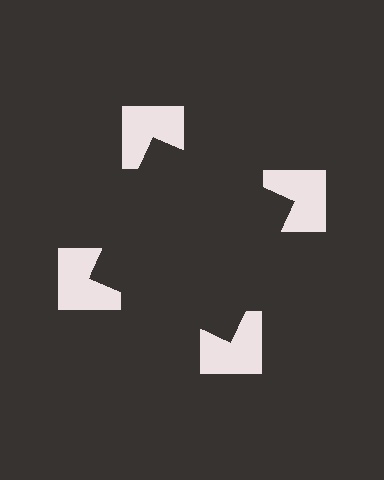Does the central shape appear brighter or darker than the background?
It typically appears slightly darker than the background, even though no actual brightness change is drawn.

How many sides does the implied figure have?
4 sides.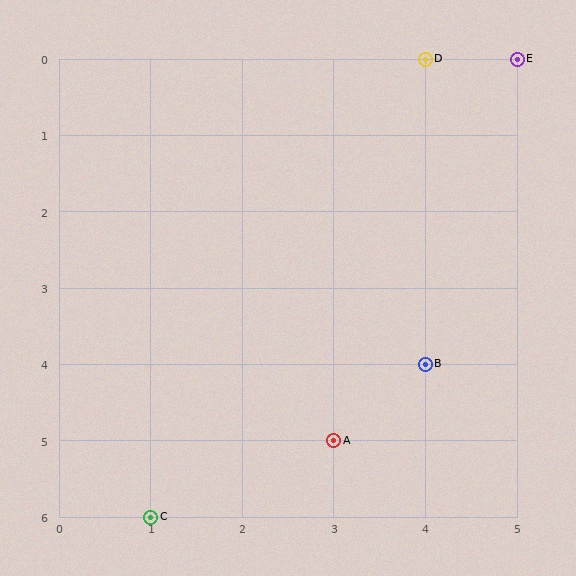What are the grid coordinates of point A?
Point A is at grid coordinates (3, 5).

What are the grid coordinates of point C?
Point C is at grid coordinates (1, 6).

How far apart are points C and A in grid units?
Points C and A are 2 columns and 1 row apart (about 2.2 grid units diagonally).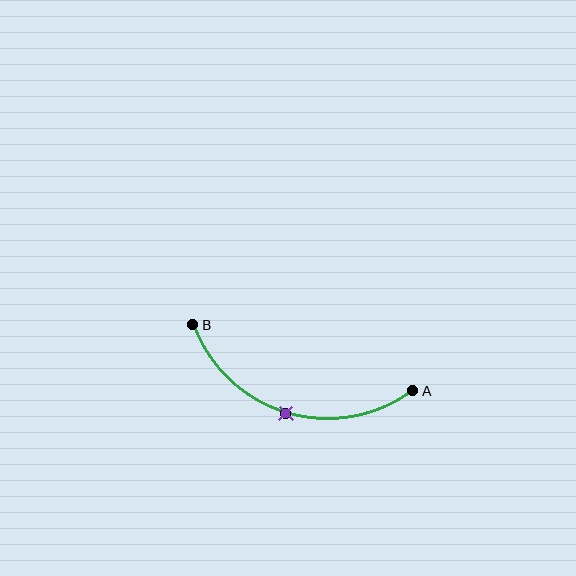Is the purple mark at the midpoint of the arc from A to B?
Yes. The purple mark lies on the arc at equal arc-length from both A and B — it is the arc midpoint.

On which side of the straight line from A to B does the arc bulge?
The arc bulges below the straight line connecting A and B.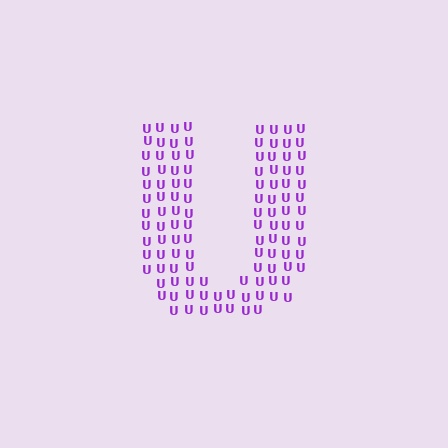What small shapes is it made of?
It is made of small letter U's.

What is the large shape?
The large shape is the letter U.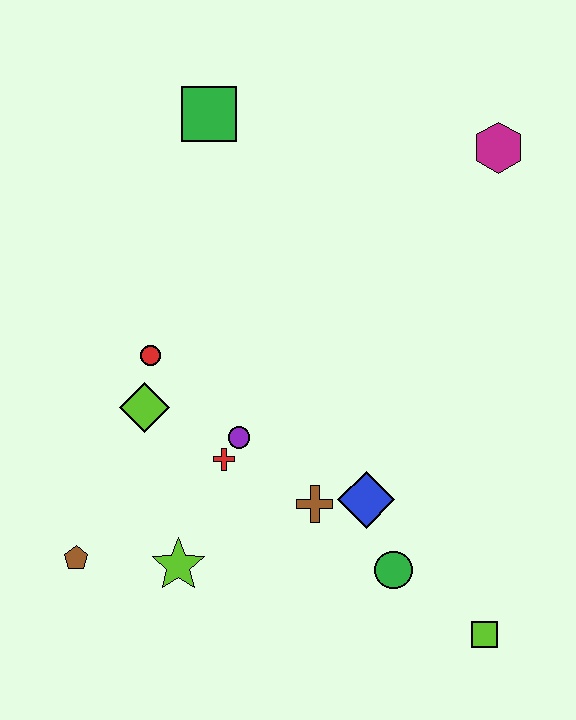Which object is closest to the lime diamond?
The red circle is closest to the lime diamond.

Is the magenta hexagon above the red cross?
Yes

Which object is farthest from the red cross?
The magenta hexagon is farthest from the red cross.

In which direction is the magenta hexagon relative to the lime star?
The magenta hexagon is above the lime star.